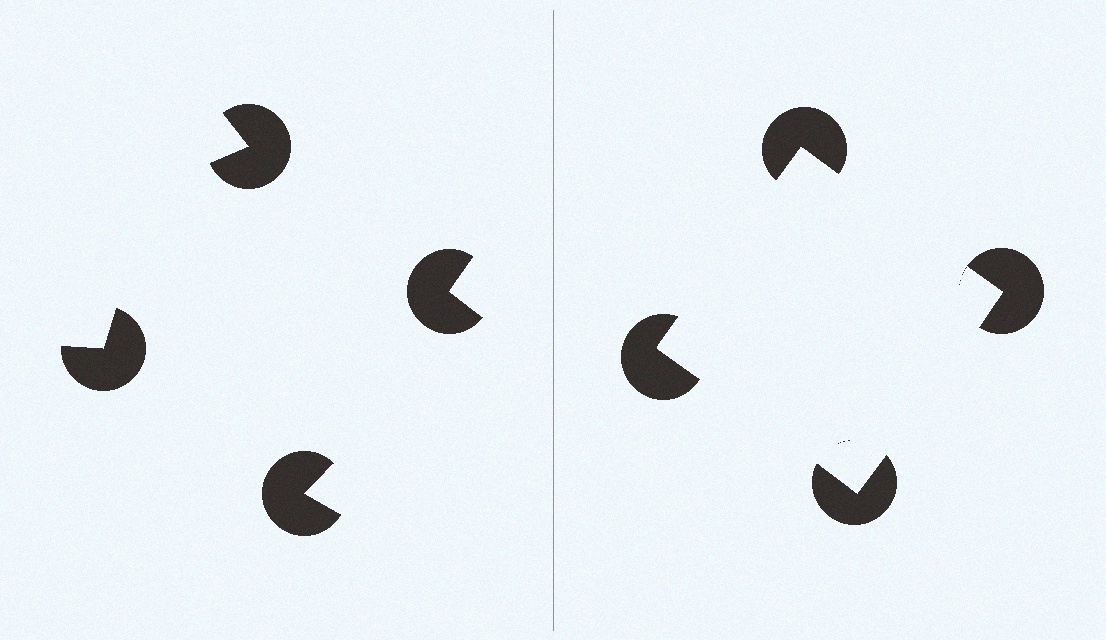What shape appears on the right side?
An illusory square.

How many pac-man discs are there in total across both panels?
8 — 4 on each side.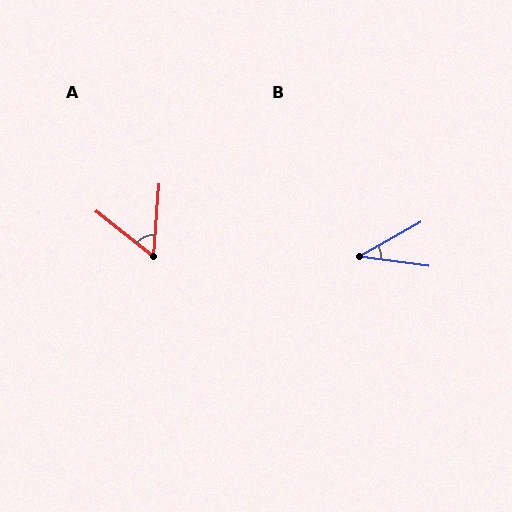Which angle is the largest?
A, at approximately 56 degrees.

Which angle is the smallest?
B, at approximately 37 degrees.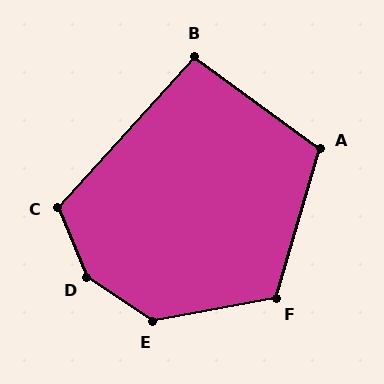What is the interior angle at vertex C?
Approximately 115 degrees (obtuse).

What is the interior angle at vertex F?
Approximately 117 degrees (obtuse).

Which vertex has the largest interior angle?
D, at approximately 147 degrees.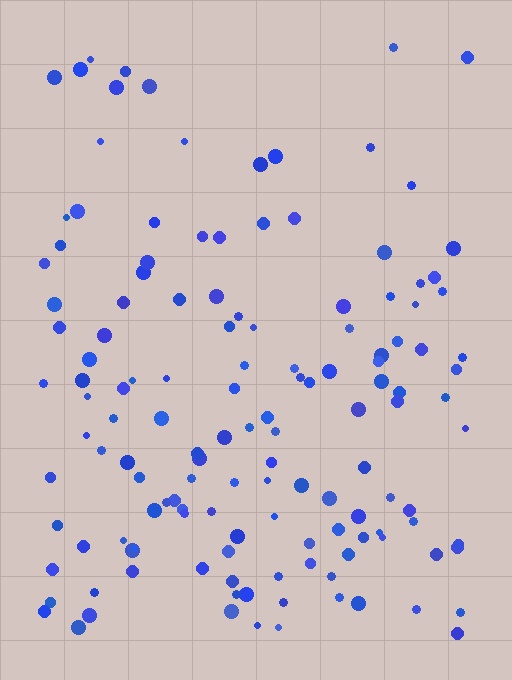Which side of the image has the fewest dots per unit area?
The top.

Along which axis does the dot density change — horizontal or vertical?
Vertical.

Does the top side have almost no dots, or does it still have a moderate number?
Still a moderate number, just noticeably fewer than the bottom.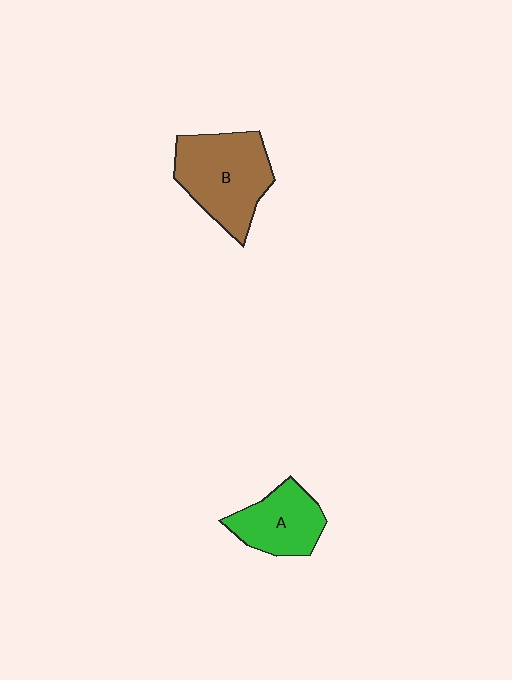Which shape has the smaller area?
Shape A (green).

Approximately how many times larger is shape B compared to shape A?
Approximately 1.5 times.